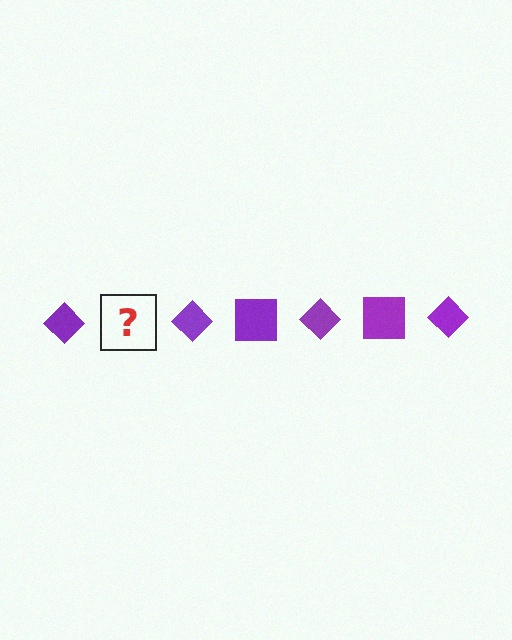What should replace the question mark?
The question mark should be replaced with a purple square.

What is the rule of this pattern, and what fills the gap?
The rule is that the pattern cycles through diamond, square shapes in purple. The gap should be filled with a purple square.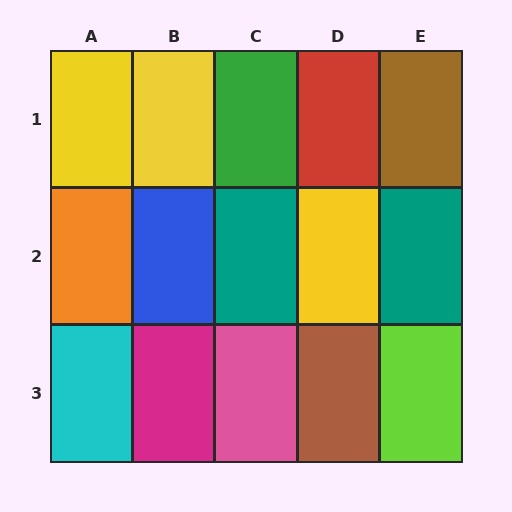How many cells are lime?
1 cell is lime.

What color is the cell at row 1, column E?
Brown.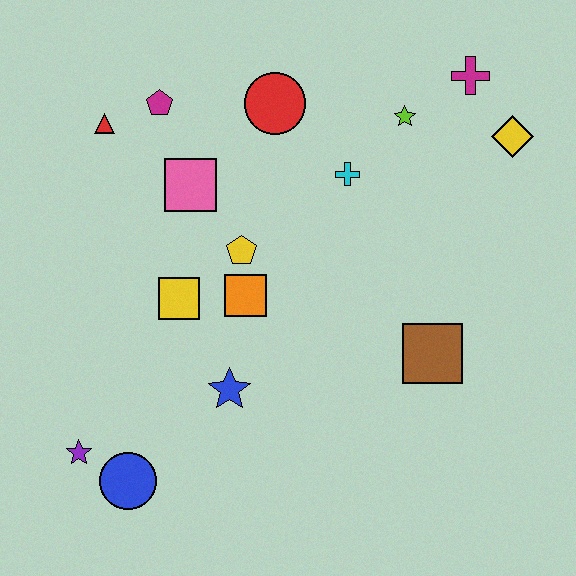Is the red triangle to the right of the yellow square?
No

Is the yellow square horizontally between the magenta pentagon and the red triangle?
No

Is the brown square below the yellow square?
Yes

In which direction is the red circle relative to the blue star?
The red circle is above the blue star.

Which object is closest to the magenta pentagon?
The red triangle is closest to the magenta pentagon.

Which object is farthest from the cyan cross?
The purple star is farthest from the cyan cross.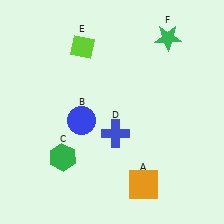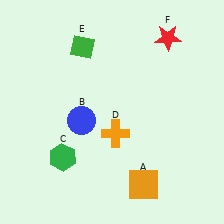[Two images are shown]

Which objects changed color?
D changed from blue to orange. E changed from lime to green. F changed from green to red.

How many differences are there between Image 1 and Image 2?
There are 3 differences between the two images.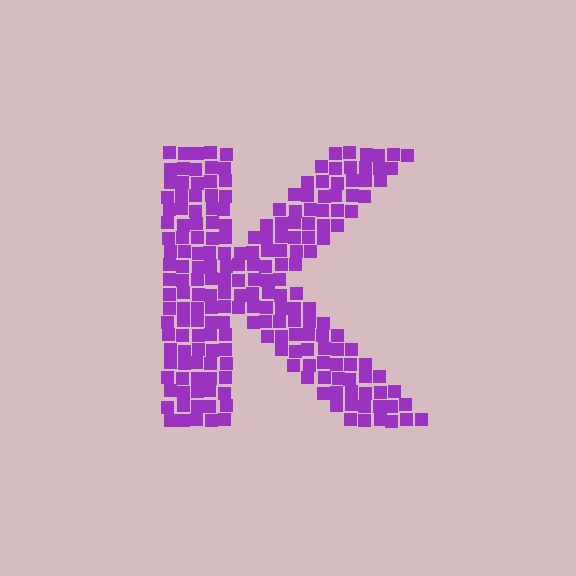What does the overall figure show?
The overall figure shows the letter K.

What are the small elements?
The small elements are squares.